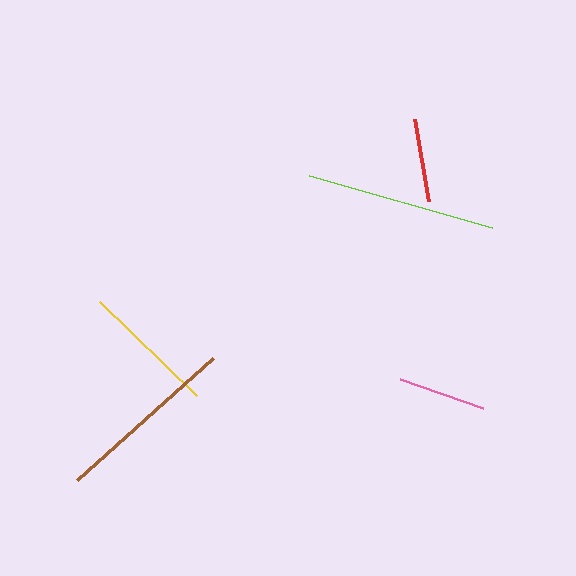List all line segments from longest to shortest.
From longest to shortest: lime, brown, yellow, pink, red.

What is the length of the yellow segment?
The yellow segment is approximately 135 pixels long.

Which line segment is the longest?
The lime line is the longest at approximately 190 pixels.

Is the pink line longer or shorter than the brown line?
The brown line is longer than the pink line.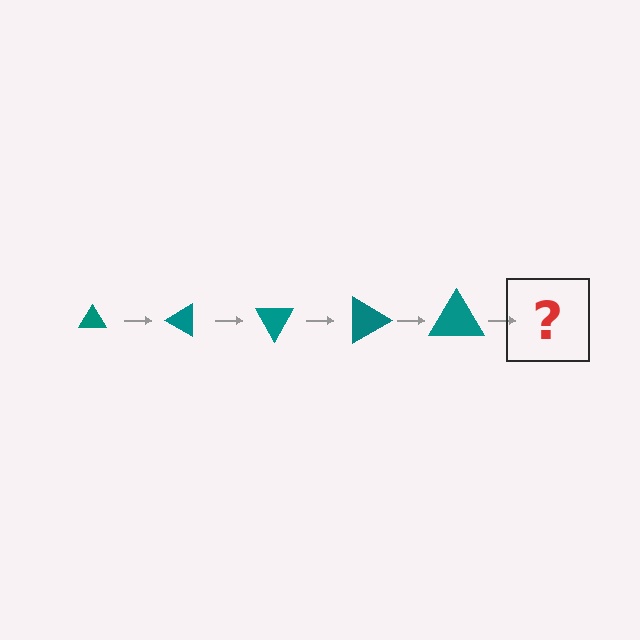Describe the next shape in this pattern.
It should be a triangle, larger than the previous one and rotated 150 degrees from the start.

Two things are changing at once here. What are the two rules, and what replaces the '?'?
The two rules are that the triangle grows larger each step and it rotates 30 degrees each step. The '?' should be a triangle, larger than the previous one and rotated 150 degrees from the start.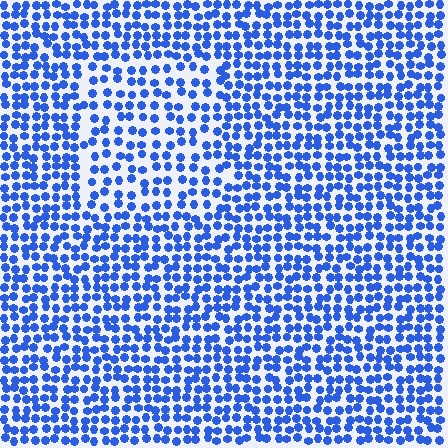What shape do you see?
I see a rectangle.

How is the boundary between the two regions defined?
The boundary is defined by a change in element density (approximately 1.5x ratio). All elements are the same color, size, and shape.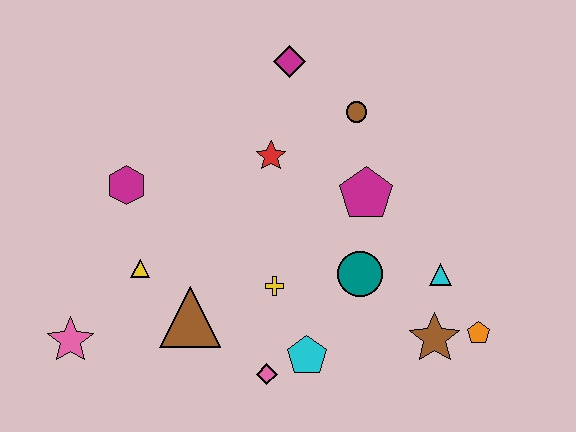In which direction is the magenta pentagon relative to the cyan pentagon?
The magenta pentagon is above the cyan pentagon.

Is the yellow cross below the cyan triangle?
Yes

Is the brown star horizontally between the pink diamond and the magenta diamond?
No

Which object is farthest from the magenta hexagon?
The orange pentagon is farthest from the magenta hexagon.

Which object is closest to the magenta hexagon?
The yellow triangle is closest to the magenta hexagon.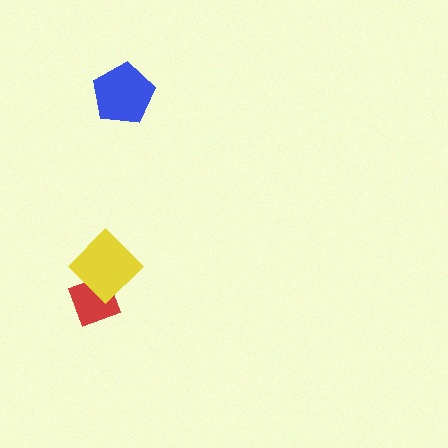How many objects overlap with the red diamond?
1 object overlaps with the red diamond.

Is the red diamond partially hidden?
Yes, it is partially covered by another shape.